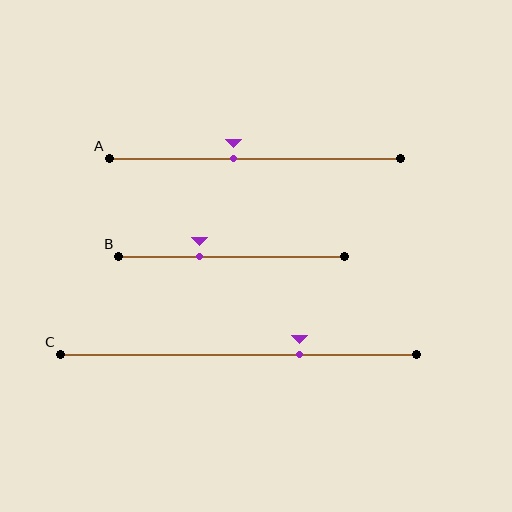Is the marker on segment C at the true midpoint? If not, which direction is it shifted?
No, the marker on segment C is shifted to the right by about 17% of the segment length.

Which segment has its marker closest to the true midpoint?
Segment A has its marker closest to the true midpoint.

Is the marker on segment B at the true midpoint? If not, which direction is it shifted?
No, the marker on segment B is shifted to the left by about 14% of the segment length.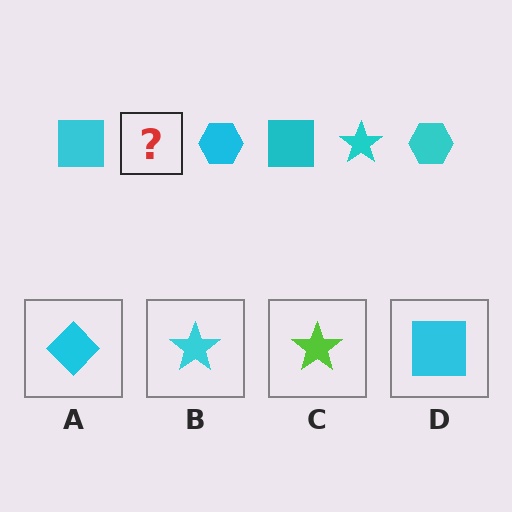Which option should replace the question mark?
Option B.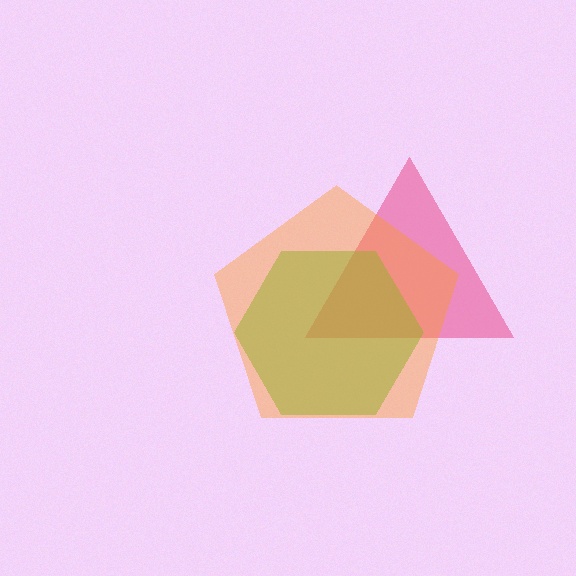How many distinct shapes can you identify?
There are 3 distinct shapes: a pink triangle, a lime hexagon, an orange pentagon.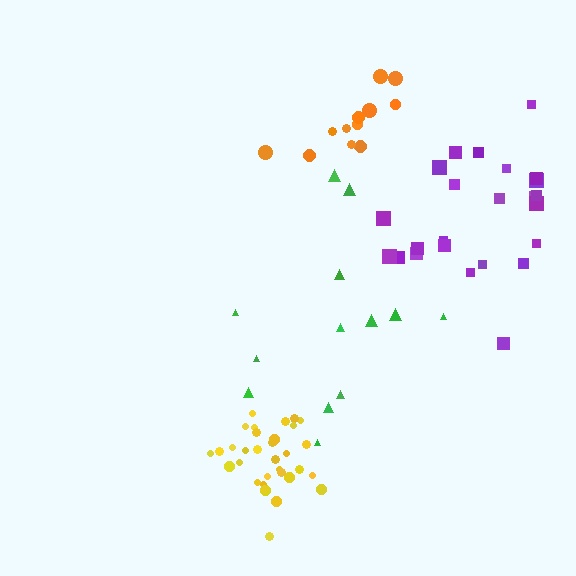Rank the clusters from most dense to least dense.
yellow, orange, purple, green.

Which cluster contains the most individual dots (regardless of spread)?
Yellow (34).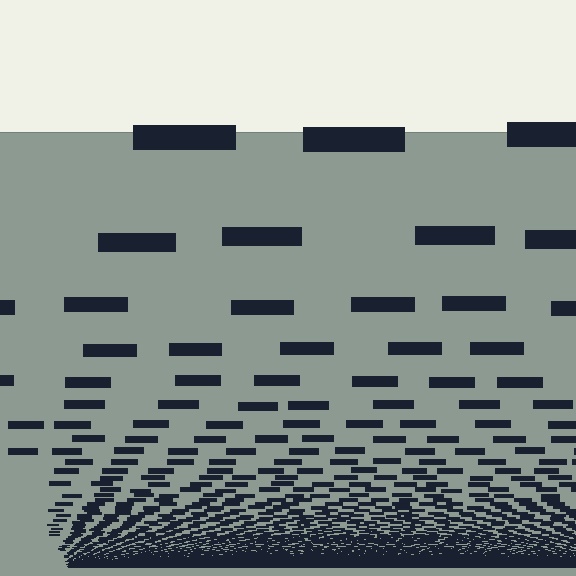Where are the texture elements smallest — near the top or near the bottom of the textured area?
Near the bottom.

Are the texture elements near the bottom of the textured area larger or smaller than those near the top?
Smaller. The gradient is inverted — elements near the bottom are smaller and denser.